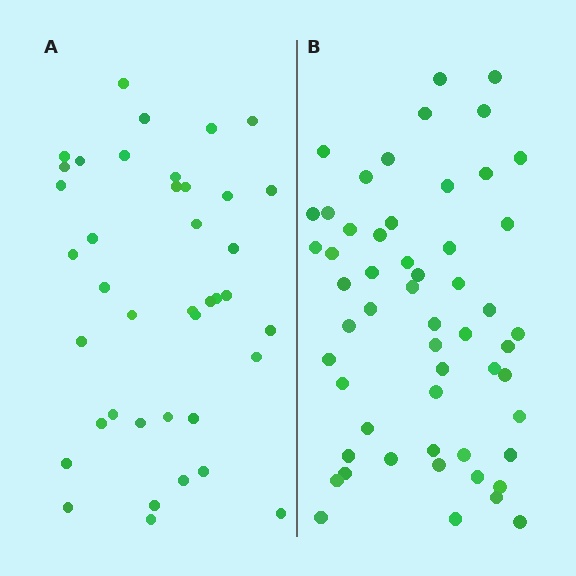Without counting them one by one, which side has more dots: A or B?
Region B (the right region) has more dots.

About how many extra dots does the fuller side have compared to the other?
Region B has approximately 15 more dots than region A.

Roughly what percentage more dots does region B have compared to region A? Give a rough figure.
About 40% more.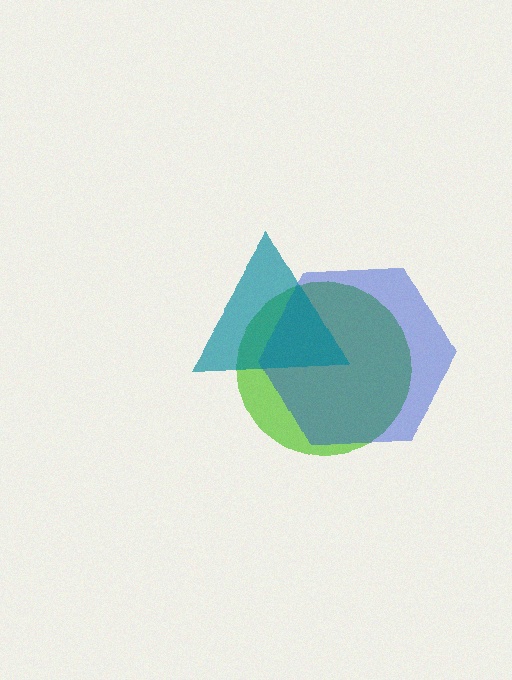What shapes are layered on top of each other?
The layered shapes are: a lime circle, a blue hexagon, a teal triangle.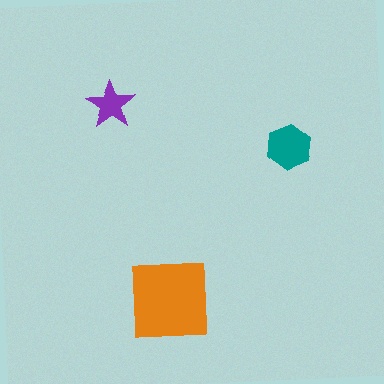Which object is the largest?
The orange square.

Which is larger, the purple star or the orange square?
The orange square.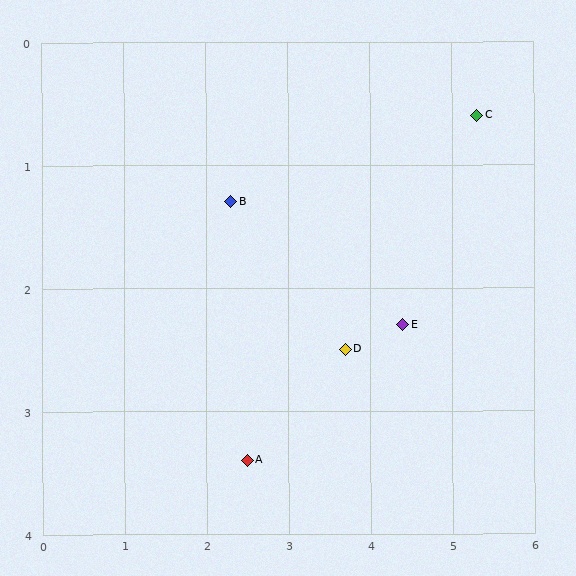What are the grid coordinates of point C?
Point C is at approximately (5.3, 0.6).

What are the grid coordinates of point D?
Point D is at approximately (3.7, 2.5).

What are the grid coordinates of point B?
Point B is at approximately (2.3, 1.3).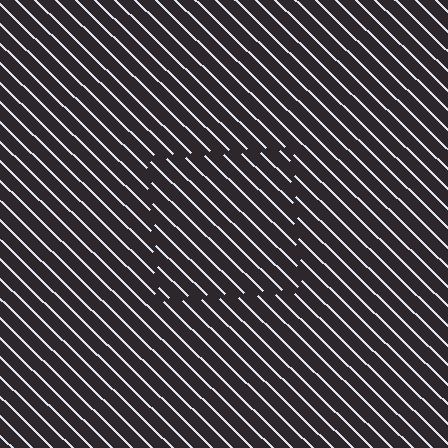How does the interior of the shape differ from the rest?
The interior of the shape contains the same grating, shifted by half a period — the contour is defined by the phase discontinuity where line-ends from the inner and outer gratings abut.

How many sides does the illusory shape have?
4 sides — the line-ends trace a square.